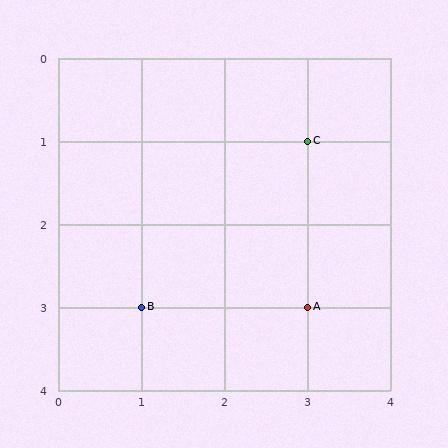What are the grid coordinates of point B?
Point B is at grid coordinates (1, 3).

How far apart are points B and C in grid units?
Points B and C are 2 columns and 2 rows apart (about 2.8 grid units diagonally).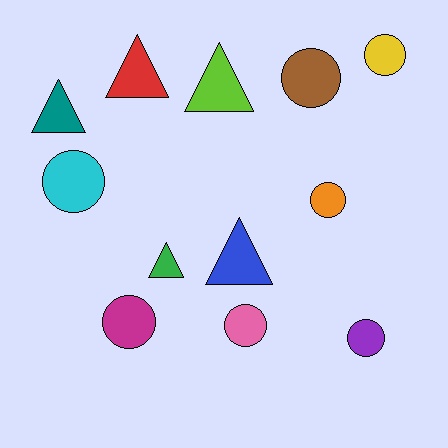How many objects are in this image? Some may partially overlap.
There are 12 objects.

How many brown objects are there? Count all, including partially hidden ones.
There is 1 brown object.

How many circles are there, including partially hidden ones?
There are 7 circles.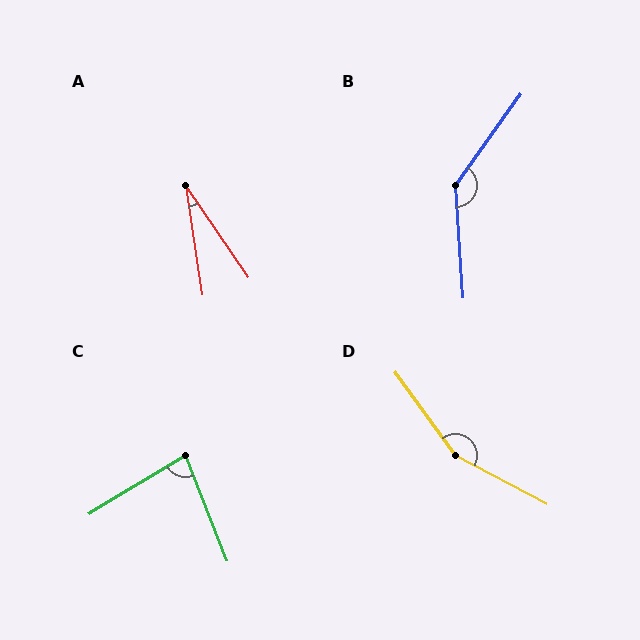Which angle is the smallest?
A, at approximately 26 degrees.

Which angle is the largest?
D, at approximately 154 degrees.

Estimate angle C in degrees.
Approximately 80 degrees.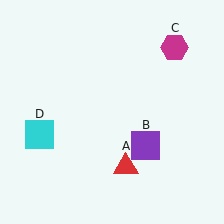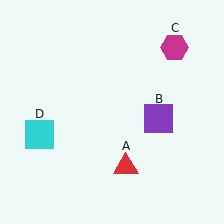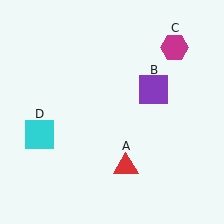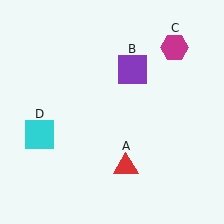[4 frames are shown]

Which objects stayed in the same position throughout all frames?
Red triangle (object A) and magenta hexagon (object C) and cyan square (object D) remained stationary.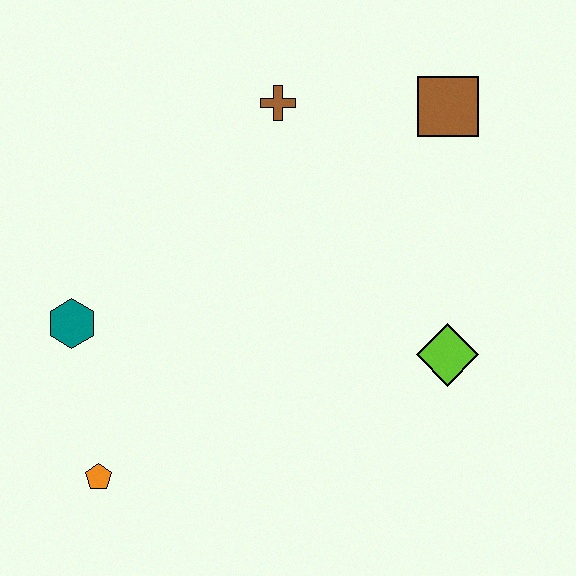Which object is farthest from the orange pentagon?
The brown square is farthest from the orange pentagon.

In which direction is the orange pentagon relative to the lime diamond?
The orange pentagon is to the left of the lime diamond.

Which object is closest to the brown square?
The brown cross is closest to the brown square.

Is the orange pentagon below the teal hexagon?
Yes